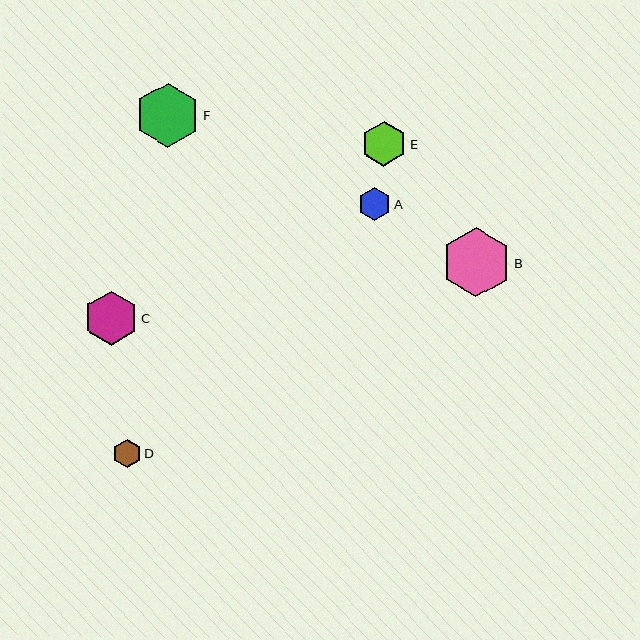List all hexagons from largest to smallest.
From largest to smallest: B, F, C, E, A, D.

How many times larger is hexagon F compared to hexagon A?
Hexagon F is approximately 2.0 times the size of hexagon A.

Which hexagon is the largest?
Hexagon B is the largest with a size of approximately 69 pixels.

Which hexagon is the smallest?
Hexagon D is the smallest with a size of approximately 28 pixels.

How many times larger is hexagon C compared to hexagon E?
Hexagon C is approximately 1.2 times the size of hexagon E.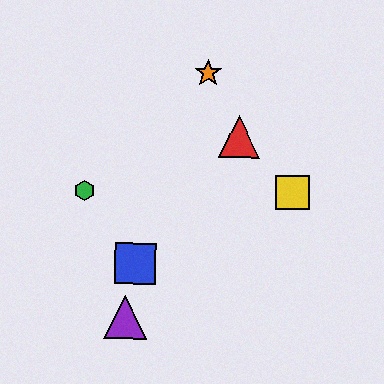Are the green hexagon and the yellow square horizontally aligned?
Yes, both are at y≈191.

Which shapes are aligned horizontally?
The green hexagon, the yellow square are aligned horizontally.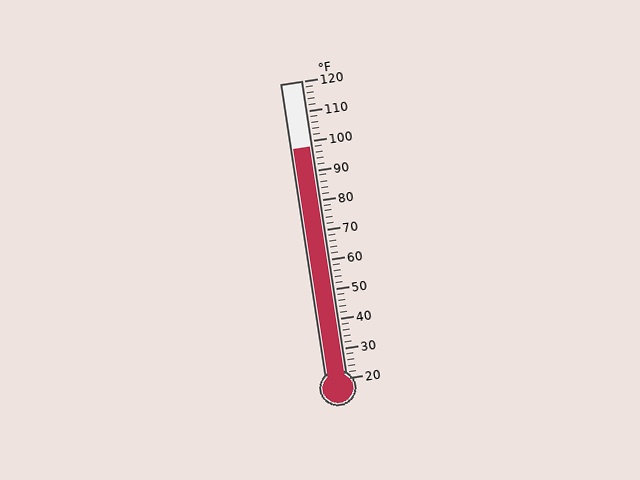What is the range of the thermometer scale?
The thermometer scale ranges from 20°F to 120°F.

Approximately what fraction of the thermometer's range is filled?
The thermometer is filled to approximately 80% of its range.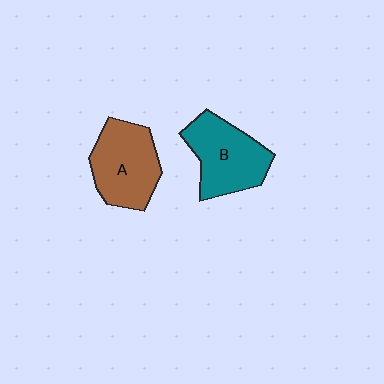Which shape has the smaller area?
Shape A (brown).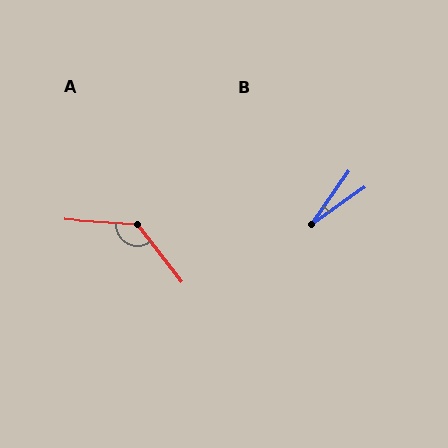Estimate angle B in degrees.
Approximately 20 degrees.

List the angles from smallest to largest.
B (20°), A (131°).